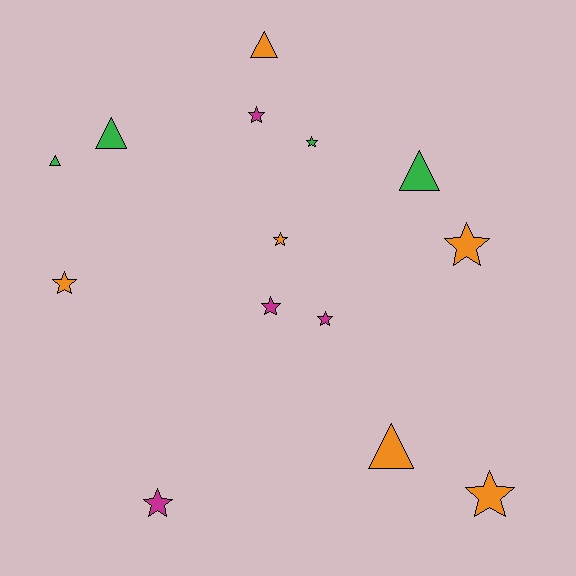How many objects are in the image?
There are 14 objects.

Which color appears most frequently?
Orange, with 6 objects.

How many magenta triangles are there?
There are no magenta triangles.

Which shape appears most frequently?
Star, with 9 objects.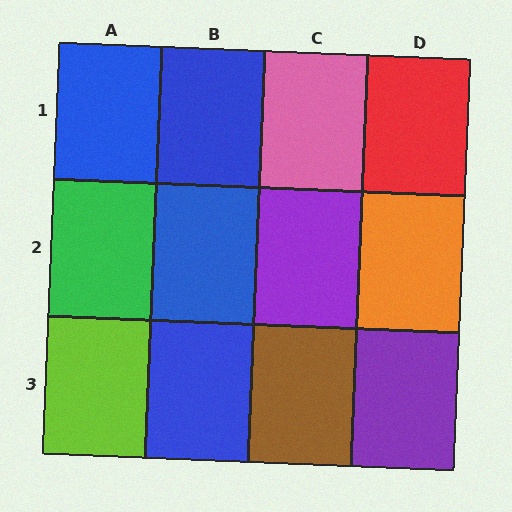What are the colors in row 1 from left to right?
Blue, blue, pink, red.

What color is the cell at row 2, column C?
Purple.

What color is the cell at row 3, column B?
Blue.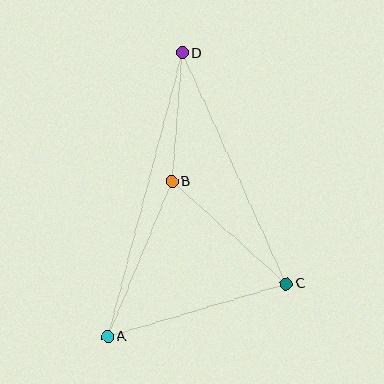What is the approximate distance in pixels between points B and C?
The distance between B and C is approximately 153 pixels.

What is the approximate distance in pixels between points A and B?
The distance between A and B is approximately 168 pixels.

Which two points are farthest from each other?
Points A and D are farthest from each other.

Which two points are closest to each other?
Points B and D are closest to each other.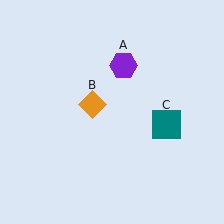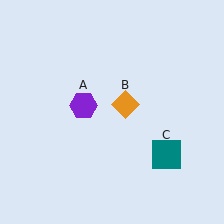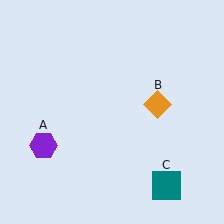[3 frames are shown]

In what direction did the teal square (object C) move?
The teal square (object C) moved down.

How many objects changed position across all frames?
3 objects changed position: purple hexagon (object A), orange diamond (object B), teal square (object C).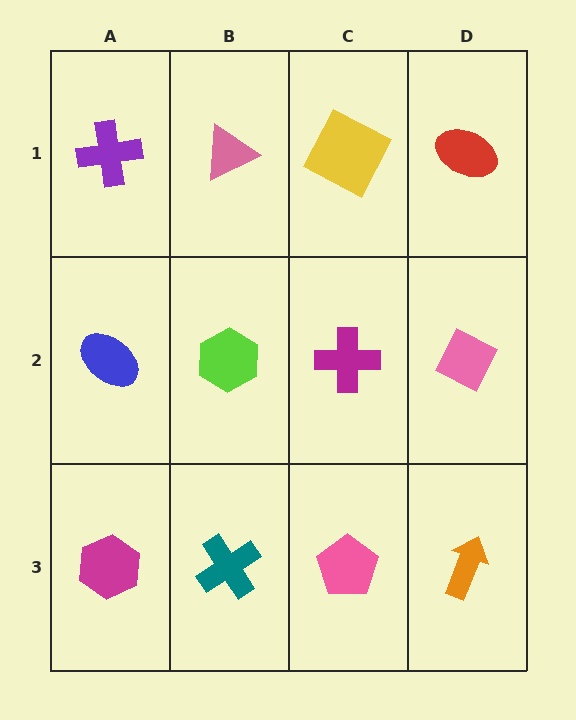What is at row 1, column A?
A purple cross.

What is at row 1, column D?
A red ellipse.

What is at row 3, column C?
A pink pentagon.